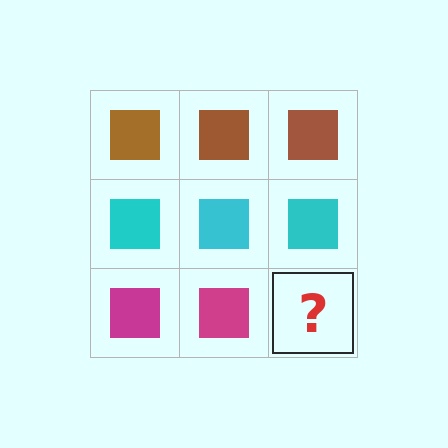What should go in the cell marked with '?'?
The missing cell should contain a magenta square.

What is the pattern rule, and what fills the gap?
The rule is that each row has a consistent color. The gap should be filled with a magenta square.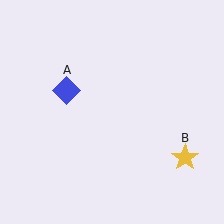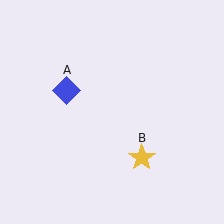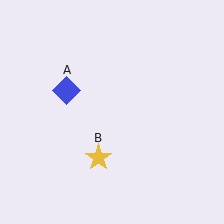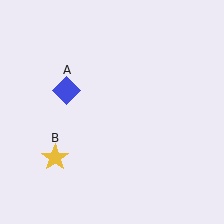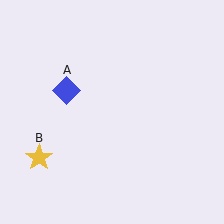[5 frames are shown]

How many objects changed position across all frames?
1 object changed position: yellow star (object B).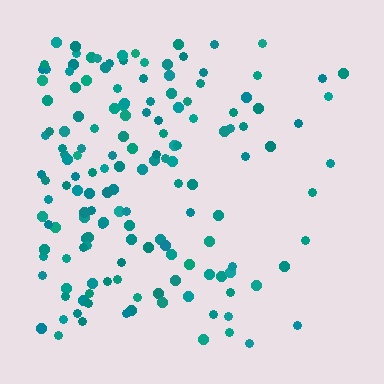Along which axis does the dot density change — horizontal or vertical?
Horizontal.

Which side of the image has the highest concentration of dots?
The left.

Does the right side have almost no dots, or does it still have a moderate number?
Still a moderate number, just noticeably fewer than the left.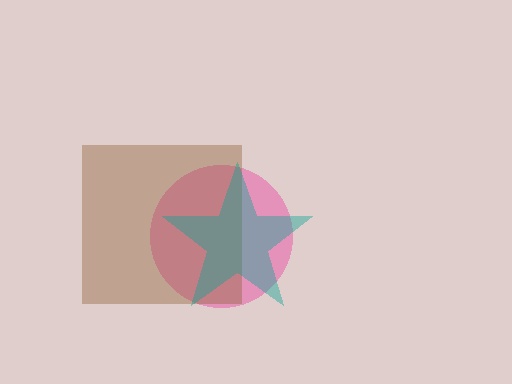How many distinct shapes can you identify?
There are 3 distinct shapes: a pink circle, a brown square, a teal star.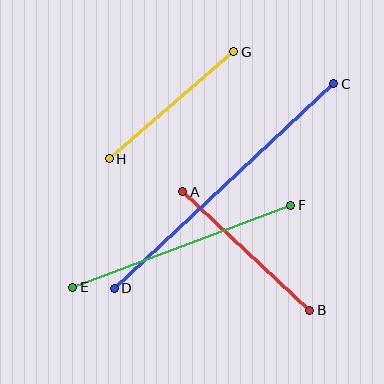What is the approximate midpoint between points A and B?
The midpoint is at approximately (246, 251) pixels.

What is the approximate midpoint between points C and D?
The midpoint is at approximately (224, 186) pixels.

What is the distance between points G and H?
The distance is approximately 164 pixels.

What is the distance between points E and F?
The distance is approximately 233 pixels.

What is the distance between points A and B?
The distance is approximately 174 pixels.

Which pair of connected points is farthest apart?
Points C and D are farthest apart.